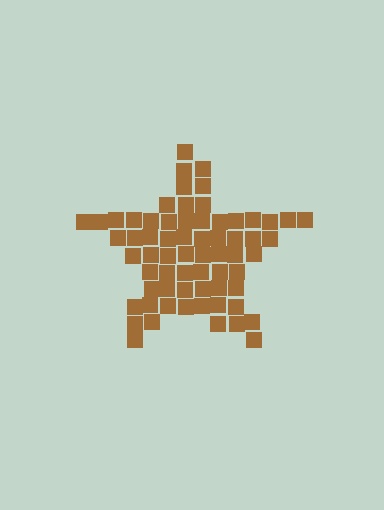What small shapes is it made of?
It is made of small squares.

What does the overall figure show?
The overall figure shows a star.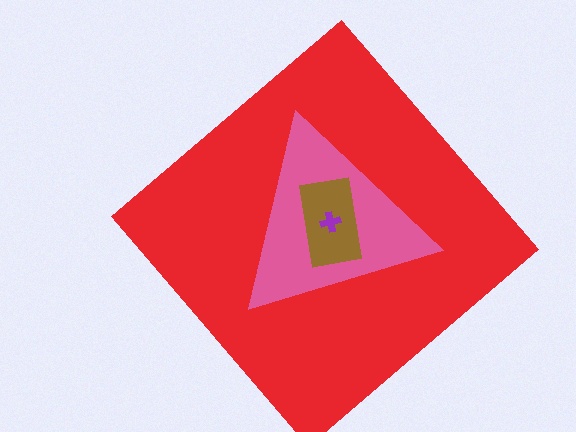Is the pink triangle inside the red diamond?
Yes.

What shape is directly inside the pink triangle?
The brown rectangle.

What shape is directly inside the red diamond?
The pink triangle.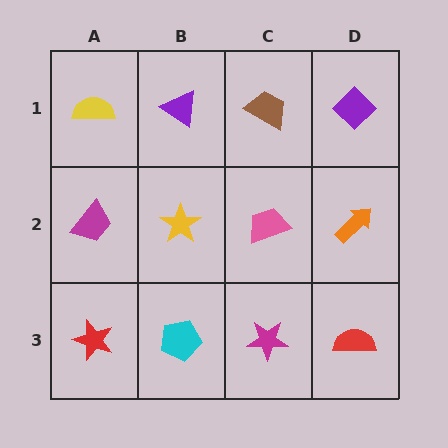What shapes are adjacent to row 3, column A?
A magenta trapezoid (row 2, column A), a cyan pentagon (row 3, column B).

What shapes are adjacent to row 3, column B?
A yellow star (row 2, column B), a red star (row 3, column A), a magenta star (row 3, column C).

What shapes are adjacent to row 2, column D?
A purple diamond (row 1, column D), a red semicircle (row 3, column D), a pink trapezoid (row 2, column C).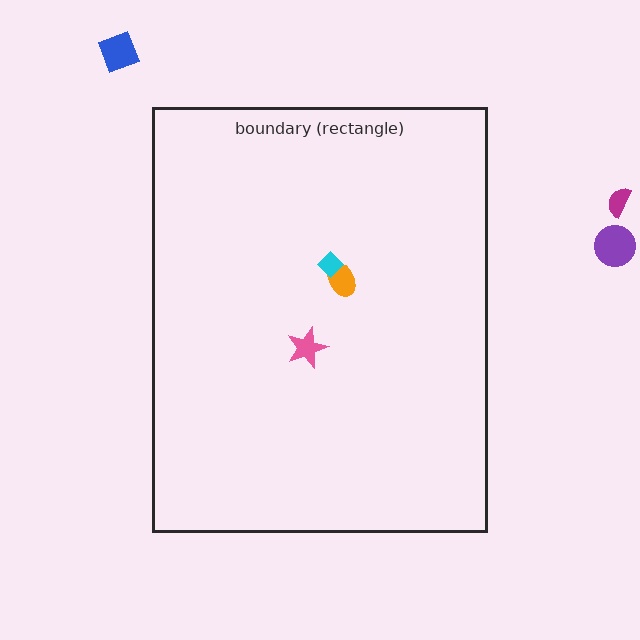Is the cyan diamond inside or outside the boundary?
Inside.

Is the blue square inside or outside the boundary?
Outside.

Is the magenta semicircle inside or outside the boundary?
Outside.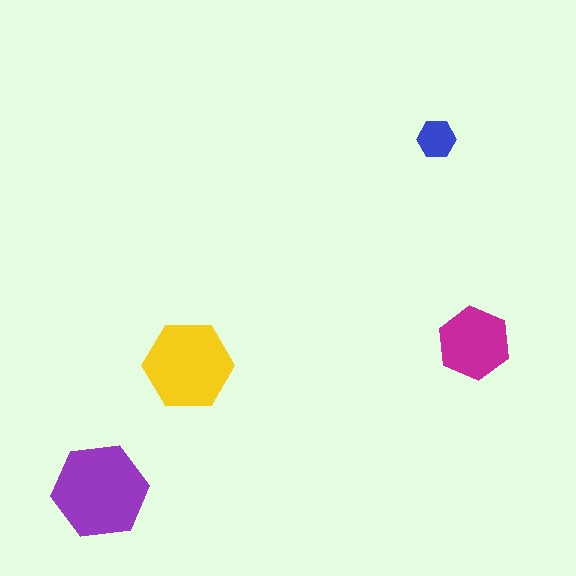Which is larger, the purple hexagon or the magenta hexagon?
The purple one.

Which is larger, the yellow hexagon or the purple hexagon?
The purple one.